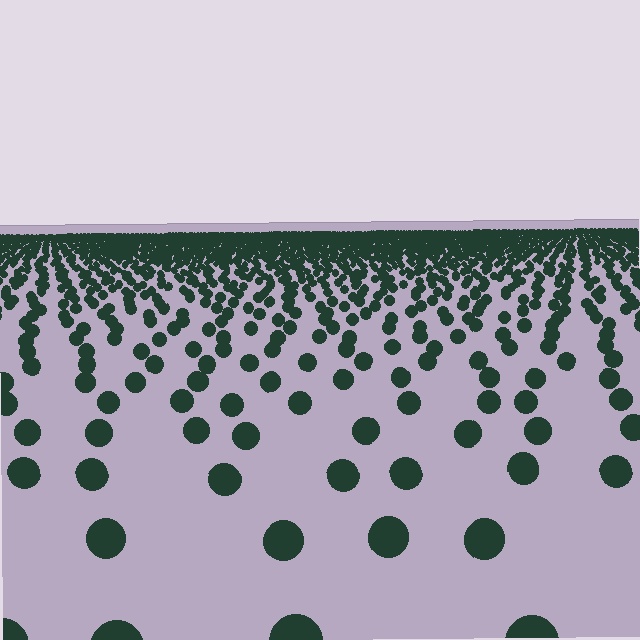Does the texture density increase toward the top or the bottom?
Density increases toward the top.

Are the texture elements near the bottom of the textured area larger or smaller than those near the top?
Larger. Near the bottom, elements are closer to the viewer and appear at a bigger on-screen size.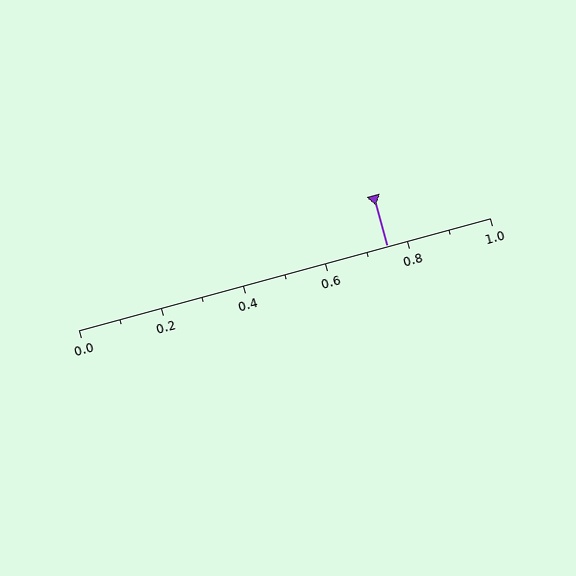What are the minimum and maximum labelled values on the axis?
The axis runs from 0.0 to 1.0.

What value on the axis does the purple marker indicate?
The marker indicates approximately 0.75.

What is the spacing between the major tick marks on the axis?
The major ticks are spaced 0.2 apart.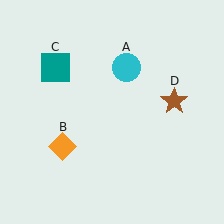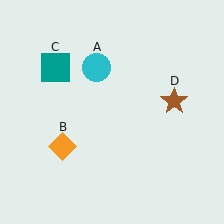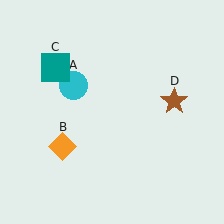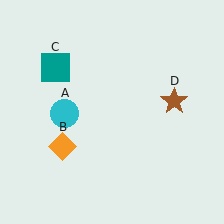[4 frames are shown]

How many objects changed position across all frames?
1 object changed position: cyan circle (object A).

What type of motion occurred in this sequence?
The cyan circle (object A) rotated counterclockwise around the center of the scene.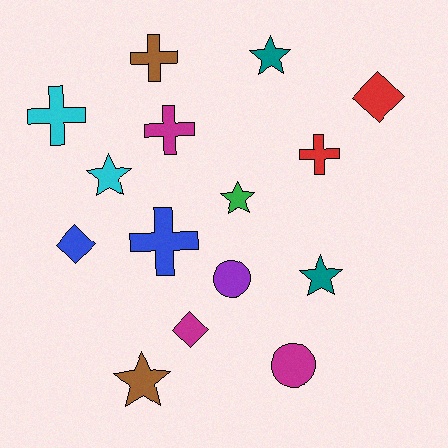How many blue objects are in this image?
There are 2 blue objects.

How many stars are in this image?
There are 5 stars.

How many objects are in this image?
There are 15 objects.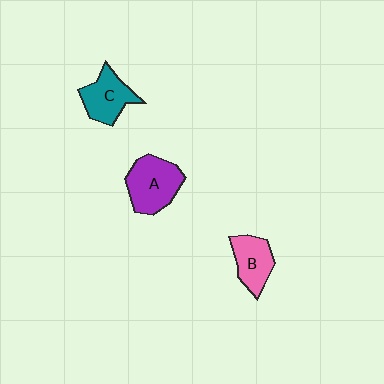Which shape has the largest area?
Shape A (purple).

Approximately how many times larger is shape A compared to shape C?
Approximately 1.3 times.